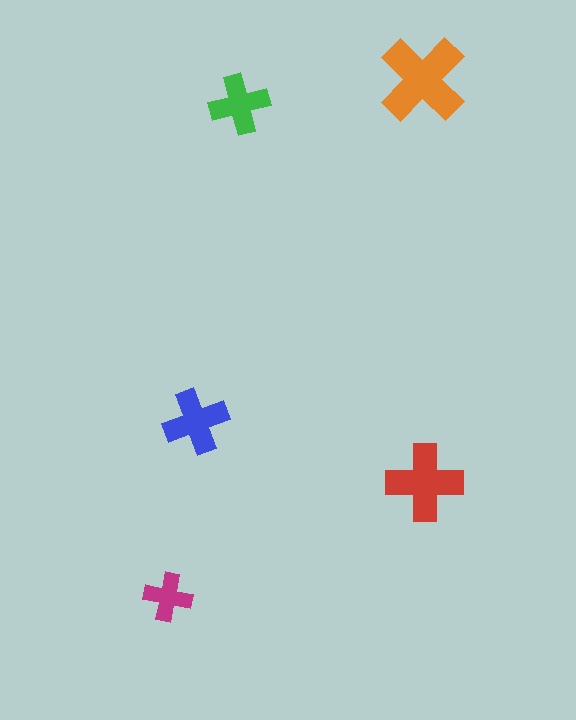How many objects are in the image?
There are 5 objects in the image.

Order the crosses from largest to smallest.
the orange one, the red one, the blue one, the green one, the magenta one.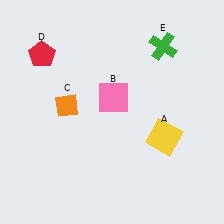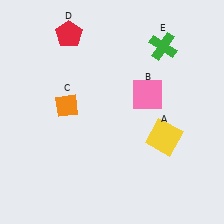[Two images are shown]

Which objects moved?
The objects that moved are: the pink square (B), the red pentagon (D).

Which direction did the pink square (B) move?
The pink square (B) moved right.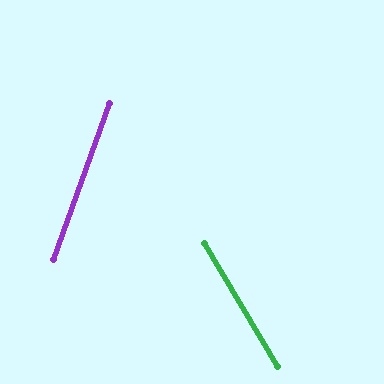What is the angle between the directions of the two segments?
Approximately 50 degrees.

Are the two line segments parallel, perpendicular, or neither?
Neither parallel nor perpendicular — they differ by about 50°.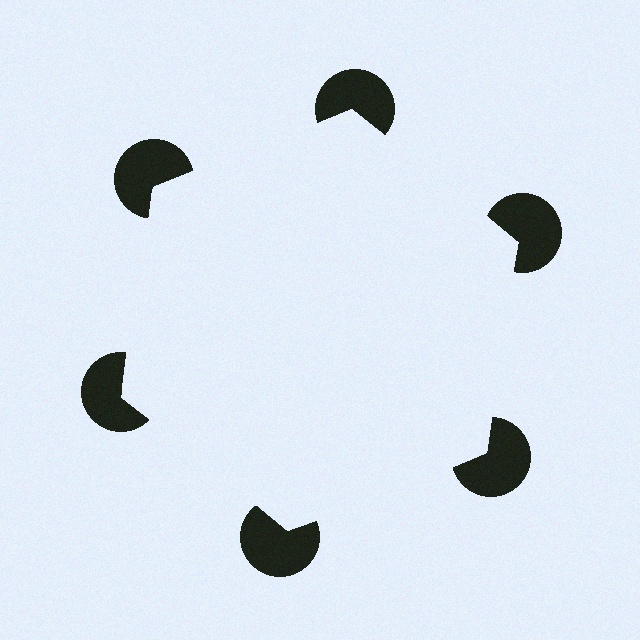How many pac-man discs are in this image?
There are 6 — one at each vertex of the illusory hexagon.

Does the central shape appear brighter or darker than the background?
It typically appears slightly brighter than the background, even though no actual brightness change is drawn.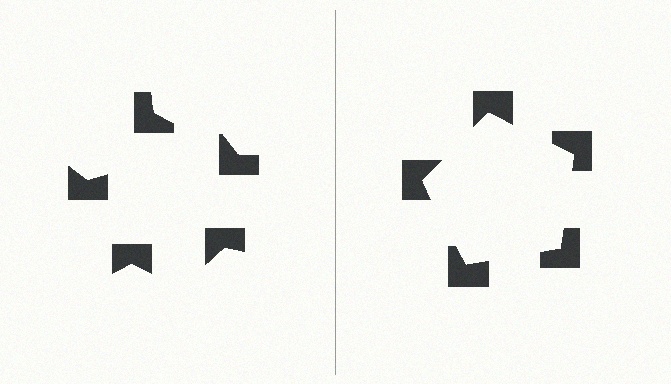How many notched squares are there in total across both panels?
10 — 5 on each side.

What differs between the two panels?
The notched squares are positioned identically on both sides; only the wedge orientations differ. On the right they align to a pentagon; on the left they are misaligned.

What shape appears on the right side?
An illusory pentagon.